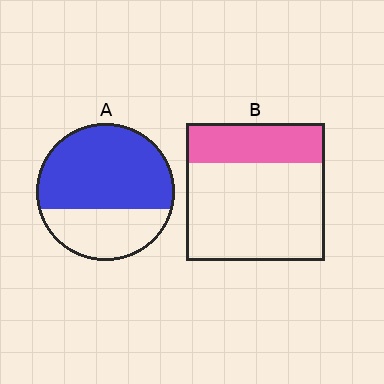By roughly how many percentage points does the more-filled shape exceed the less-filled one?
By roughly 35 percentage points (A over B).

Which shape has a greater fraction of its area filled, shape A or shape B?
Shape A.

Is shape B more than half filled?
No.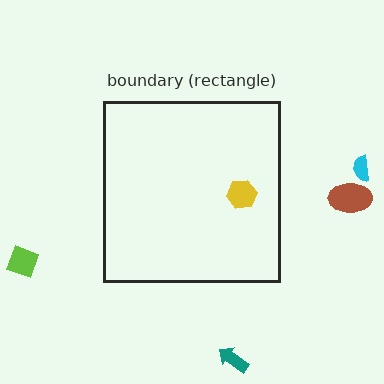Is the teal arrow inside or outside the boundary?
Outside.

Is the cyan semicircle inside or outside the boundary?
Outside.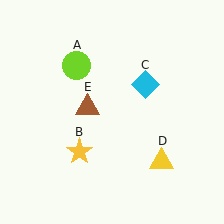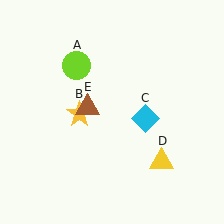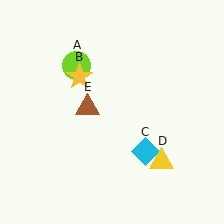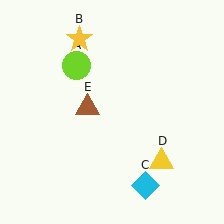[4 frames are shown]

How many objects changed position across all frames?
2 objects changed position: yellow star (object B), cyan diamond (object C).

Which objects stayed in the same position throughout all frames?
Lime circle (object A) and yellow triangle (object D) and brown triangle (object E) remained stationary.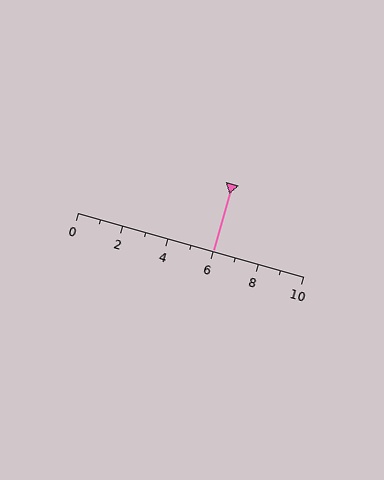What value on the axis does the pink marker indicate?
The marker indicates approximately 6.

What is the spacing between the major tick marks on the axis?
The major ticks are spaced 2 apart.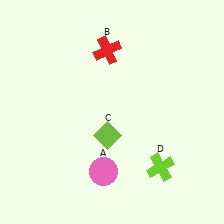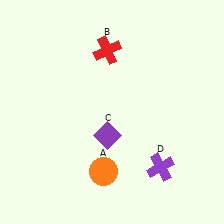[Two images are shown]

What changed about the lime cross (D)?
In Image 1, D is lime. In Image 2, it changed to purple.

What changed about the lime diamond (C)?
In Image 1, C is lime. In Image 2, it changed to purple.